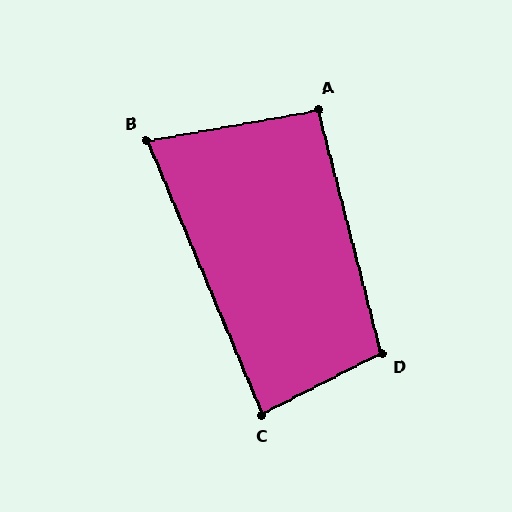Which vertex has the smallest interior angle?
B, at approximately 77 degrees.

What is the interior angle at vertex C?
Approximately 86 degrees (approximately right).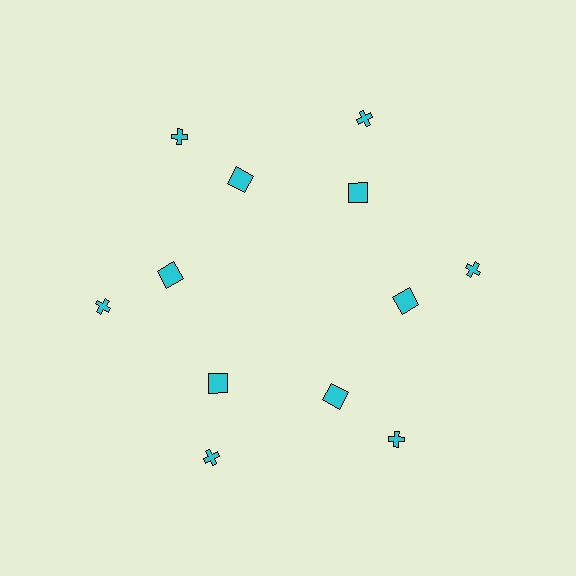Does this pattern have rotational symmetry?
Yes, this pattern has 6-fold rotational symmetry. It looks the same after rotating 60 degrees around the center.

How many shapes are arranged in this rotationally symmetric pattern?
There are 12 shapes, arranged in 6 groups of 2.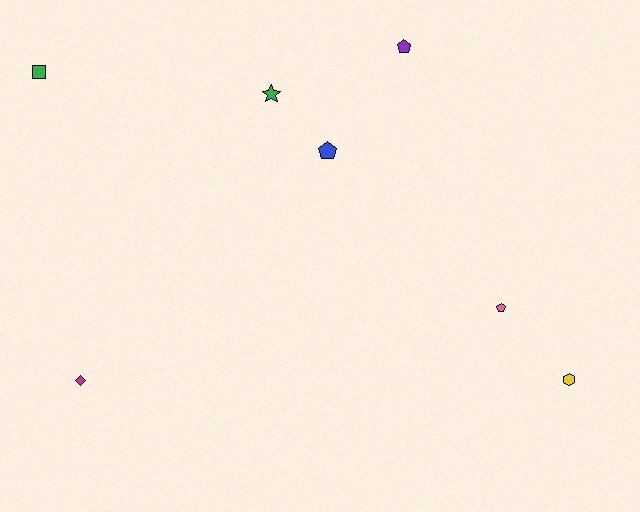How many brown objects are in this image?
There are no brown objects.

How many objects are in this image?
There are 7 objects.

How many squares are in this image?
There is 1 square.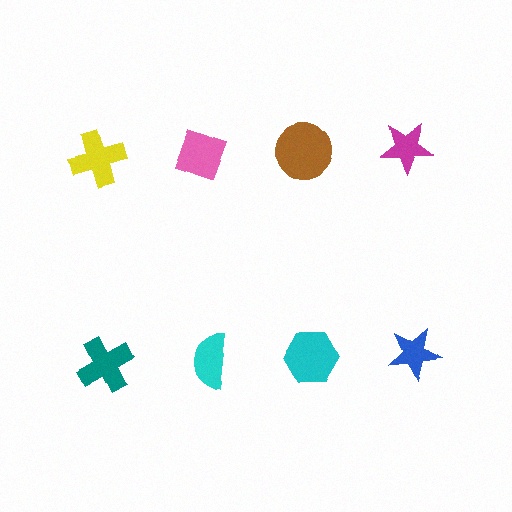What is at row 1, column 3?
A brown circle.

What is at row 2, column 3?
A cyan hexagon.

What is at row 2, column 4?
A blue star.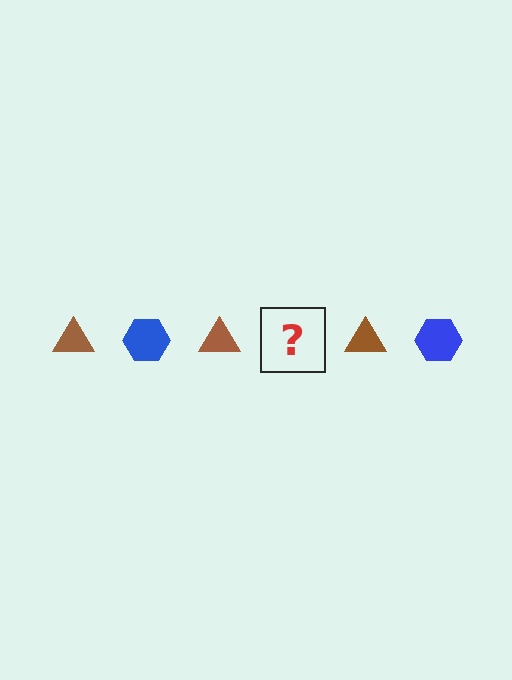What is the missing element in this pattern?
The missing element is a blue hexagon.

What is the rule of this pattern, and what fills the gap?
The rule is that the pattern alternates between brown triangle and blue hexagon. The gap should be filled with a blue hexagon.